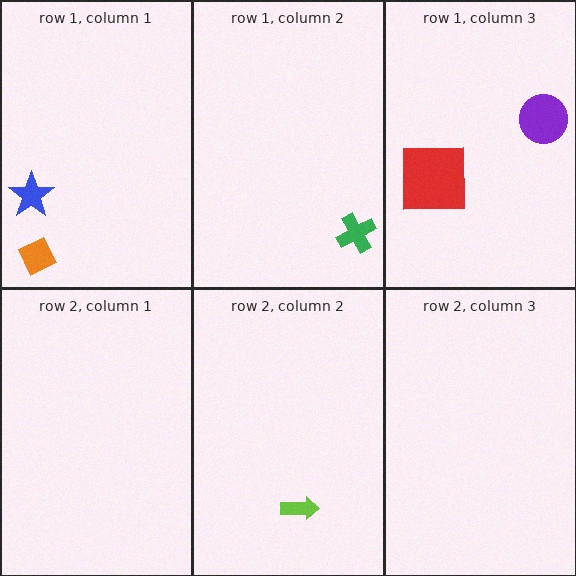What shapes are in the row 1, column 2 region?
The green cross.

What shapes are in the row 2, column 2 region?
The lime arrow.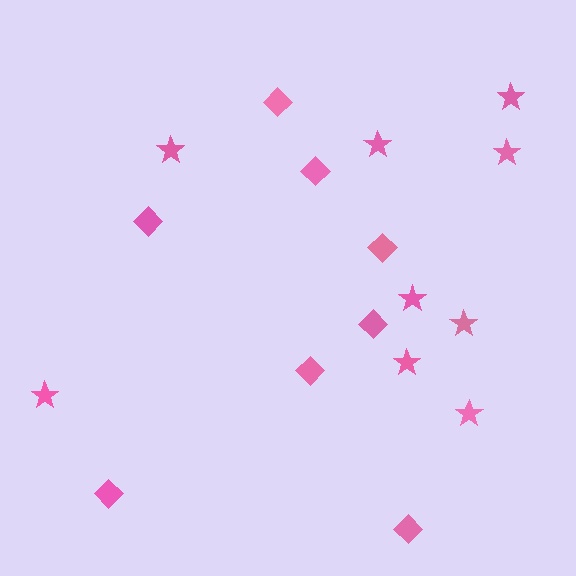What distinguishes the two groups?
There are 2 groups: one group of diamonds (8) and one group of stars (9).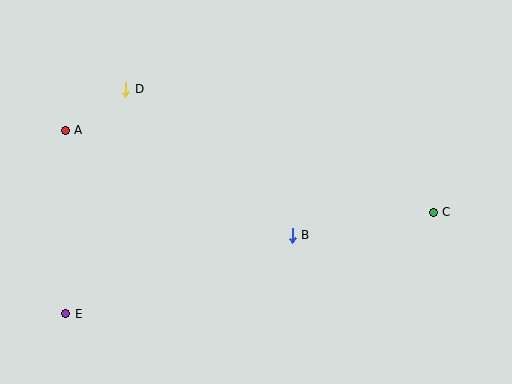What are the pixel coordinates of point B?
Point B is at (292, 235).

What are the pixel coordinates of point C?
Point C is at (433, 212).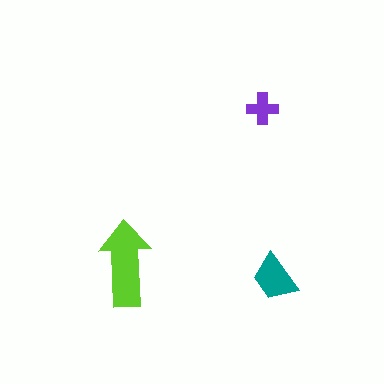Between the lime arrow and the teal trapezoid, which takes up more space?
The lime arrow.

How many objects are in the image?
There are 3 objects in the image.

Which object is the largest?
The lime arrow.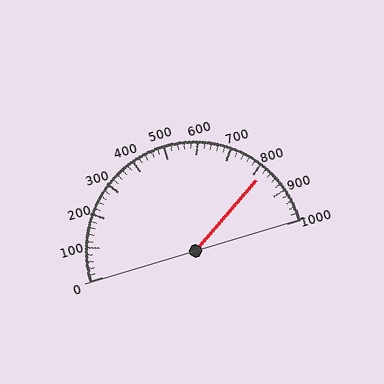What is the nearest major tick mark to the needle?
The nearest major tick mark is 800.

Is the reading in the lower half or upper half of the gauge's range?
The reading is in the upper half of the range (0 to 1000).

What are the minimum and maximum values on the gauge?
The gauge ranges from 0 to 1000.